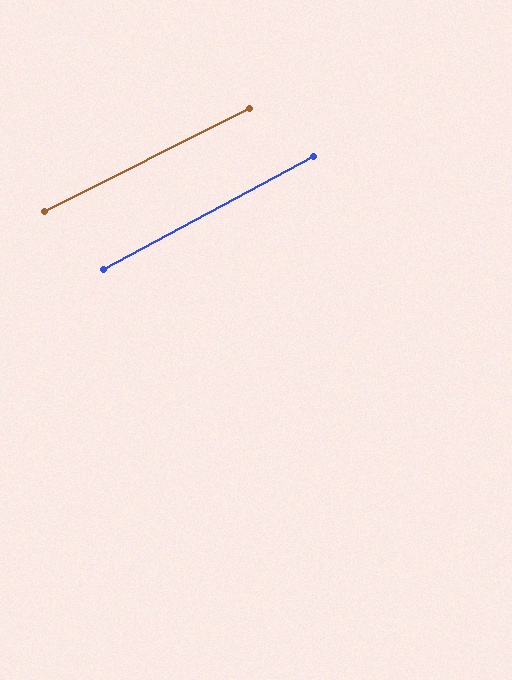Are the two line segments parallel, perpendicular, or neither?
Parallel — their directions differ by only 1.3°.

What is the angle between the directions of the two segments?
Approximately 1 degree.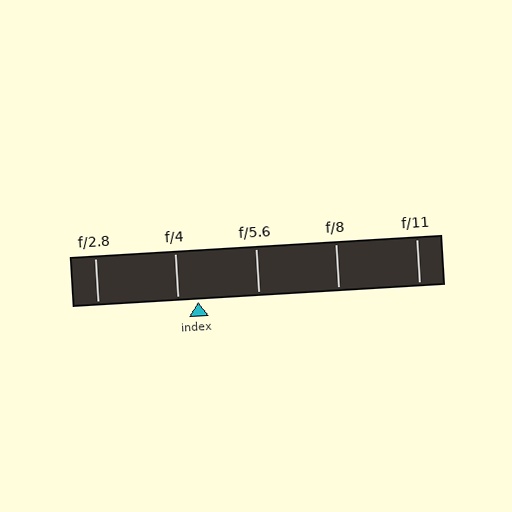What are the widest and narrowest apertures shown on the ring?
The widest aperture shown is f/2.8 and the narrowest is f/11.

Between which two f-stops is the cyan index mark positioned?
The index mark is between f/4 and f/5.6.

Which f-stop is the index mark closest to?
The index mark is closest to f/4.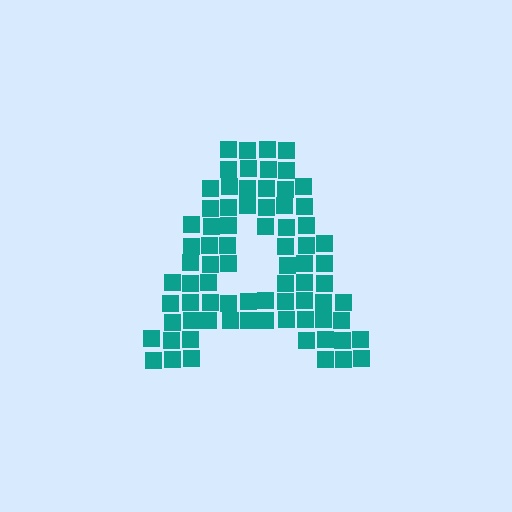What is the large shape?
The large shape is the letter A.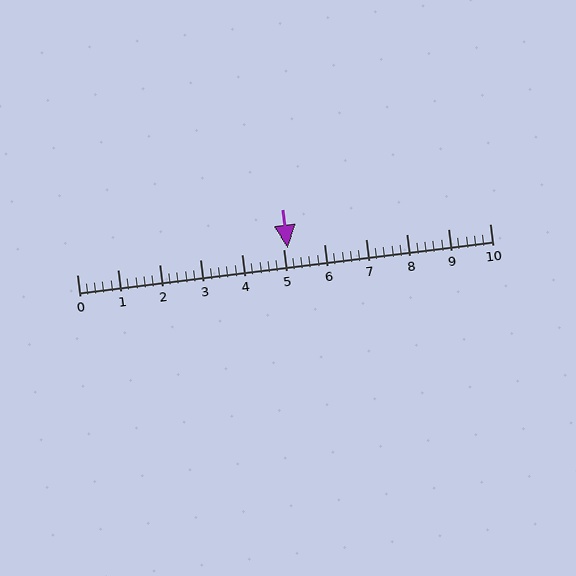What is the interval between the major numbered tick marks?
The major tick marks are spaced 1 units apart.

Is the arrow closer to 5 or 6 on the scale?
The arrow is closer to 5.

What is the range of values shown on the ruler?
The ruler shows values from 0 to 10.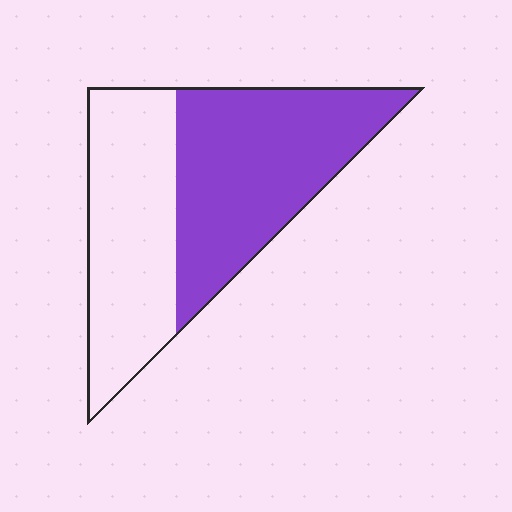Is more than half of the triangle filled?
Yes.